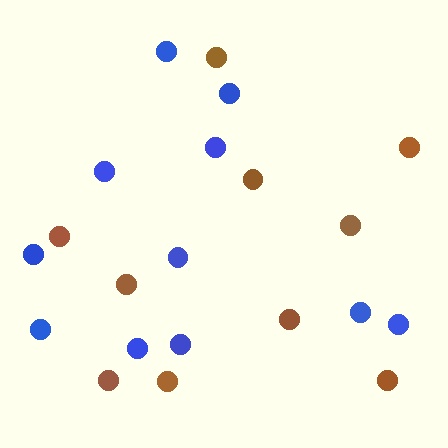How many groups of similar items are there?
There are 2 groups: one group of blue circles (11) and one group of brown circles (10).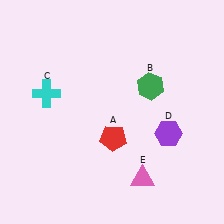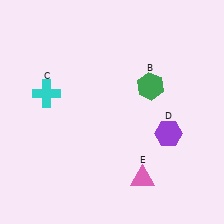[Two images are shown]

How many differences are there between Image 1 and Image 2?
There is 1 difference between the two images.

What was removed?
The red pentagon (A) was removed in Image 2.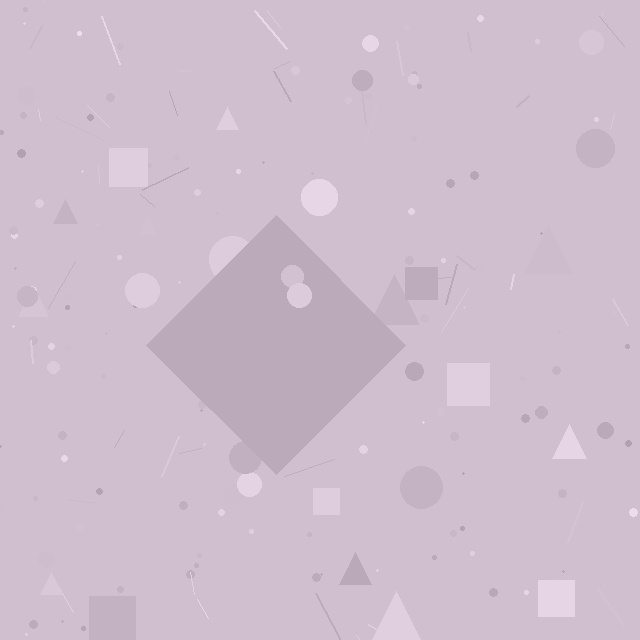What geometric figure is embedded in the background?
A diamond is embedded in the background.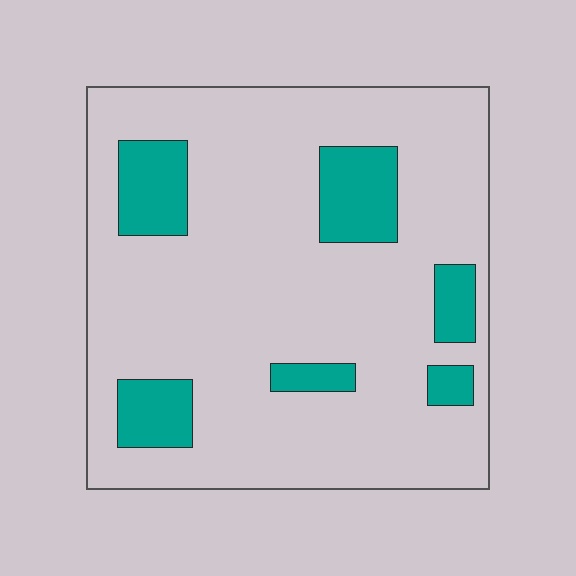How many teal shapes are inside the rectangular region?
6.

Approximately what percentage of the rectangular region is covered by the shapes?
Approximately 15%.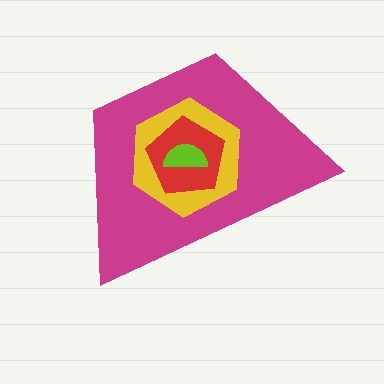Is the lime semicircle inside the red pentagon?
Yes.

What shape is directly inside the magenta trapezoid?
The yellow hexagon.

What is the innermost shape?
The lime semicircle.